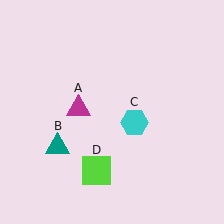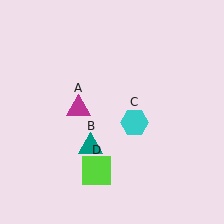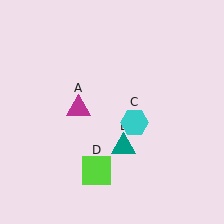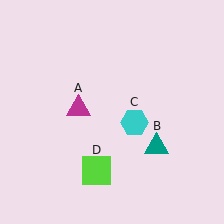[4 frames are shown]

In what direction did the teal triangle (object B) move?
The teal triangle (object B) moved right.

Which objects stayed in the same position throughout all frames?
Magenta triangle (object A) and cyan hexagon (object C) and lime square (object D) remained stationary.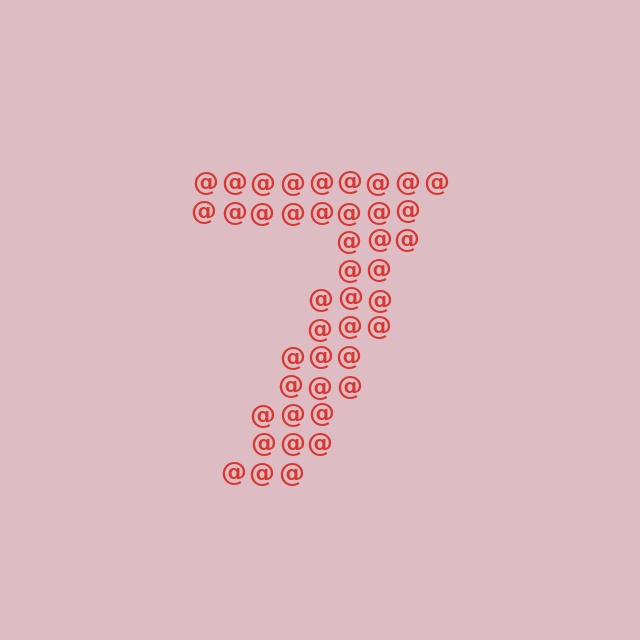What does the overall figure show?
The overall figure shows the digit 7.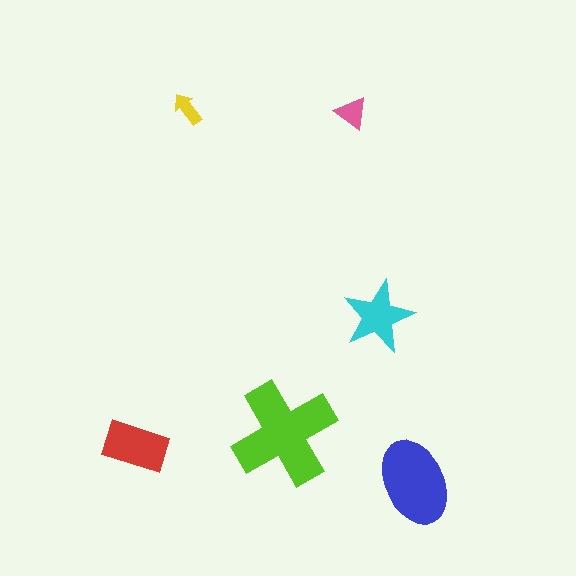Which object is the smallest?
The yellow arrow.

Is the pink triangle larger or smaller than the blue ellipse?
Smaller.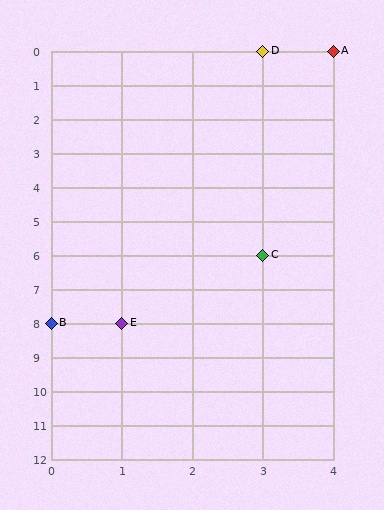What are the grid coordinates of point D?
Point D is at grid coordinates (3, 0).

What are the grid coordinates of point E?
Point E is at grid coordinates (1, 8).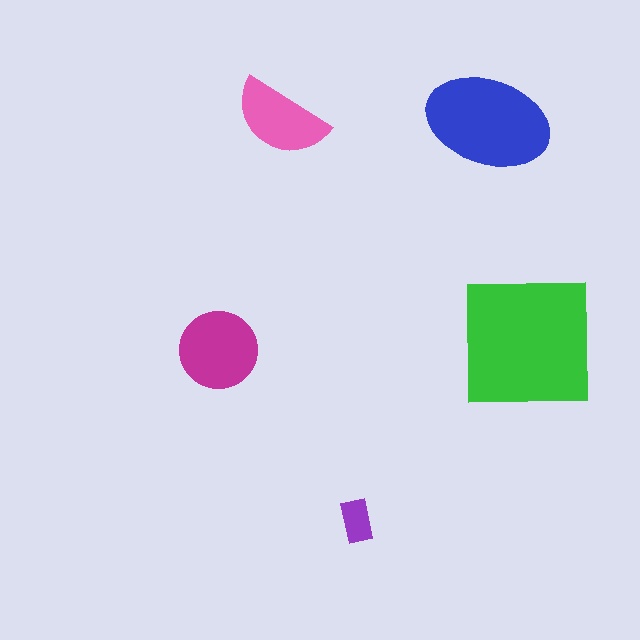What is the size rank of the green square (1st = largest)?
1st.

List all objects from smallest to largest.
The purple rectangle, the pink semicircle, the magenta circle, the blue ellipse, the green square.